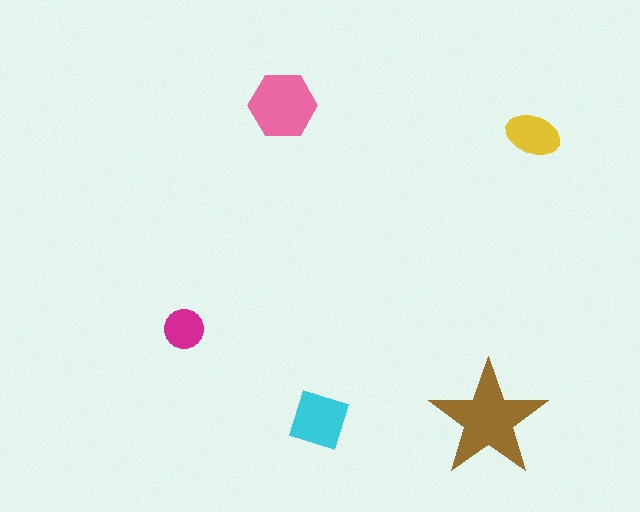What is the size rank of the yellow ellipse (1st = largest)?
4th.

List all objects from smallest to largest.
The magenta circle, the yellow ellipse, the cyan diamond, the pink hexagon, the brown star.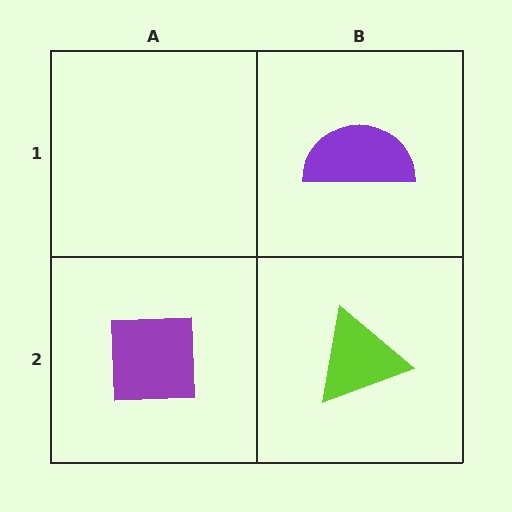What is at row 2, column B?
A lime triangle.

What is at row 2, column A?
A purple square.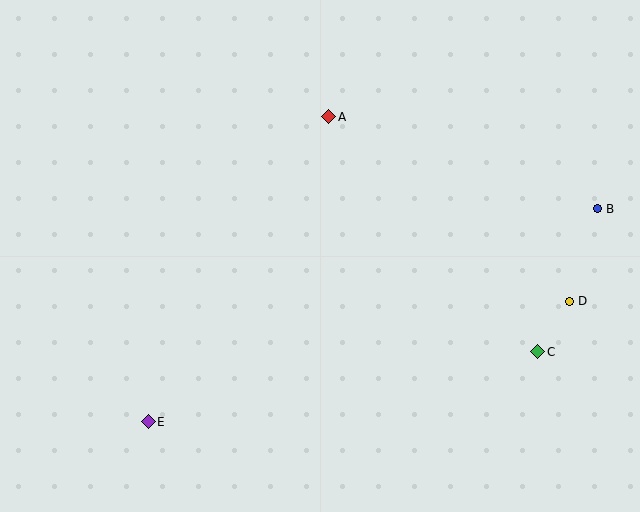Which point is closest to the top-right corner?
Point B is closest to the top-right corner.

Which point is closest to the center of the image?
Point A at (329, 117) is closest to the center.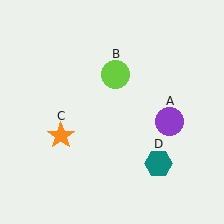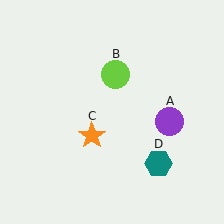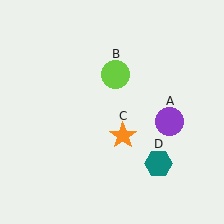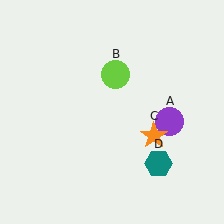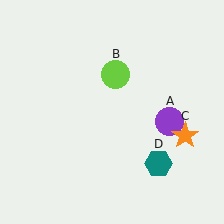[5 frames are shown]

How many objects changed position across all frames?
1 object changed position: orange star (object C).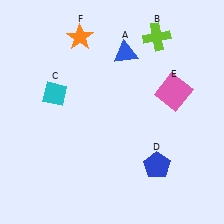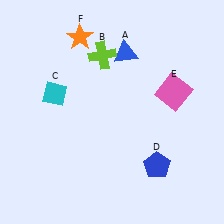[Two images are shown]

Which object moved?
The lime cross (B) moved left.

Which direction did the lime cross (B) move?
The lime cross (B) moved left.